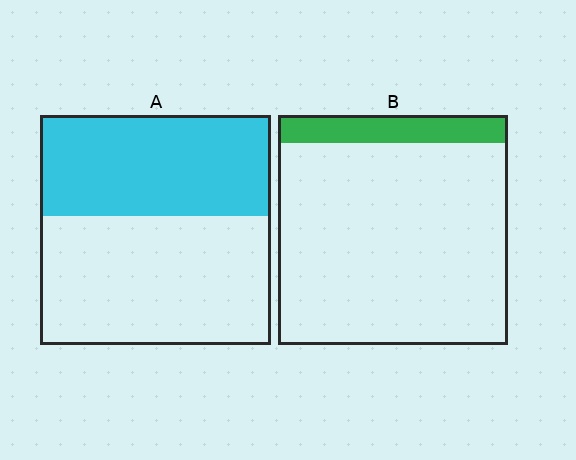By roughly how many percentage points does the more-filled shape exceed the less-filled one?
By roughly 30 percentage points (A over B).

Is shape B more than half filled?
No.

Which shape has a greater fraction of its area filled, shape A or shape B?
Shape A.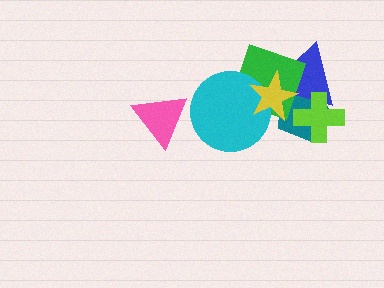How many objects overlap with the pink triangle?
0 objects overlap with the pink triangle.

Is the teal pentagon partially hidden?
Yes, it is partially covered by another shape.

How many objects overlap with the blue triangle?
4 objects overlap with the blue triangle.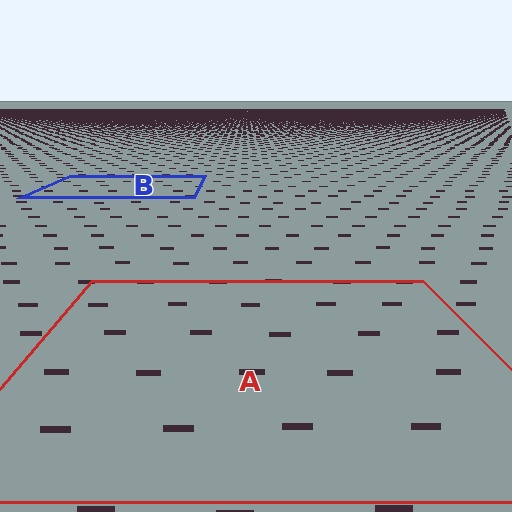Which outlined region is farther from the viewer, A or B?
Region B is farther from the viewer — the texture elements inside it appear smaller and more densely packed.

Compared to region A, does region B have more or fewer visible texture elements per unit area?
Region B has more texture elements per unit area — they are packed more densely because it is farther away.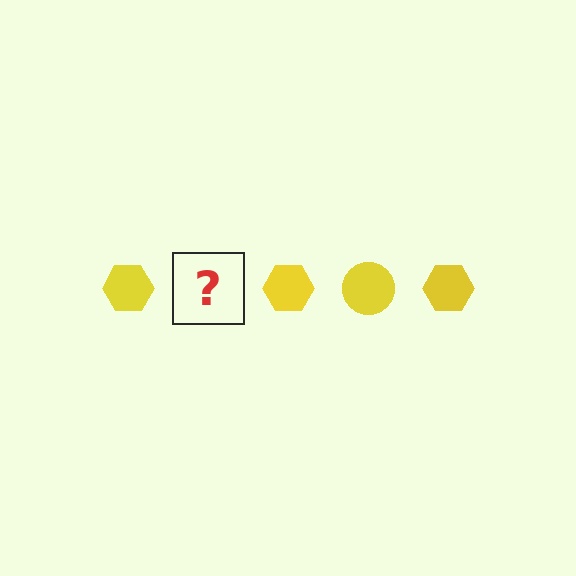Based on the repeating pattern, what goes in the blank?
The blank should be a yellow circle.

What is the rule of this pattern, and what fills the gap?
The rule is that the pattern cycles through hexagon, circle shapes in yellow. The gap should be filled with a yellow circle.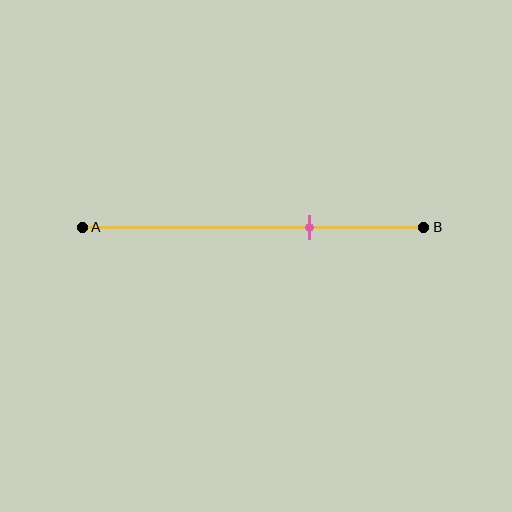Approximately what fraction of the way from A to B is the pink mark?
The pink mark is approximately 65% of the way from A to B.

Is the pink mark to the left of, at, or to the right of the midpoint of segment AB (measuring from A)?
The pink mark is to the right of the midpoint of segment AB.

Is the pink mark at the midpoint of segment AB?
No, the mark is at about 65% from A, not at the 50% midpoint.